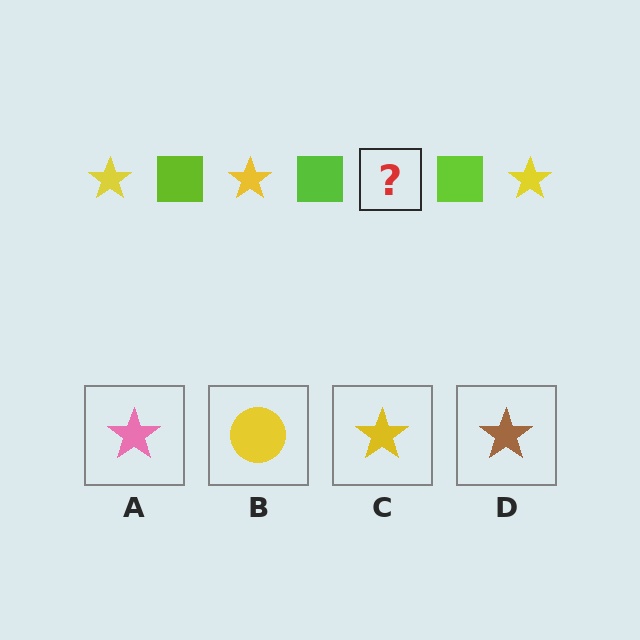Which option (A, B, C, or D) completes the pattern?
C.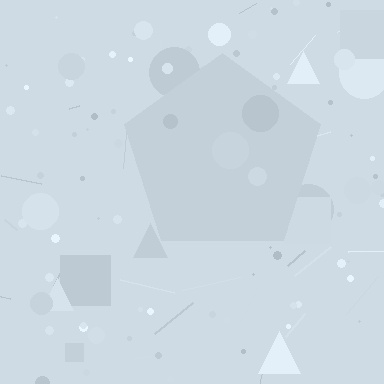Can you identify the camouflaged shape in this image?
The camouflaged shape is a pentagon.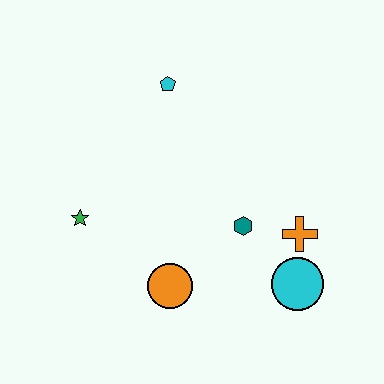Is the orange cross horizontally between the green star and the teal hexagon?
No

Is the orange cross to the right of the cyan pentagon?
Yes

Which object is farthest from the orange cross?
The green star is farthest from the orange cross.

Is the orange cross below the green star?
Yes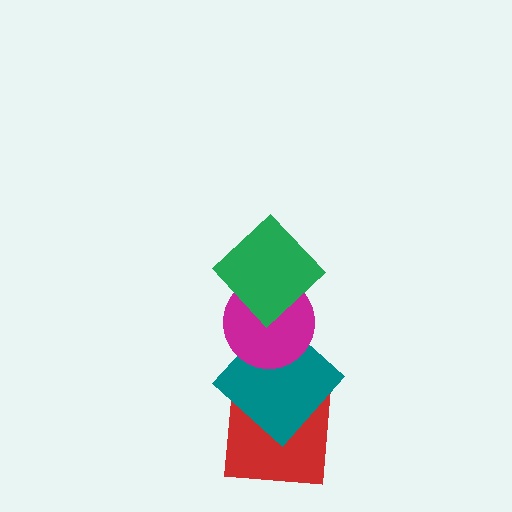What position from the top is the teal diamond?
The teal diamond is 3rd from the top.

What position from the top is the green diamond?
The green diamond is 1st from the top.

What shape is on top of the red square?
The teal diamond is on top of the red square.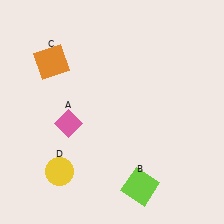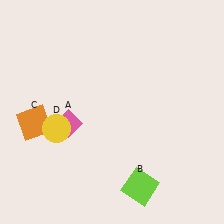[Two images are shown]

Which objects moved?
The objects that moved are: the orange square (C), the yellow circle (D).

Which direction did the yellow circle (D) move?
The yellow circle (D) moved up.